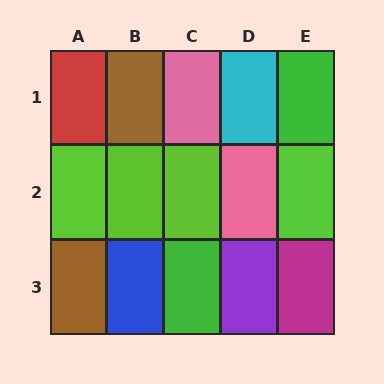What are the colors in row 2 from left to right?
Lime, lime, lime, pink, lime.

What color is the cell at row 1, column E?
Green.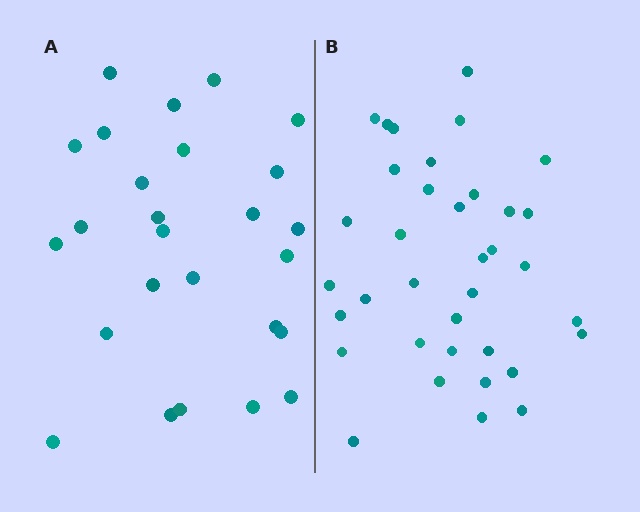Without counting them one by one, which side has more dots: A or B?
Region B (the right region) has more dots.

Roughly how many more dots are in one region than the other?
Region B has roughly 10 or so more dots than region A.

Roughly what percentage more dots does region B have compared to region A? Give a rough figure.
About 40% more.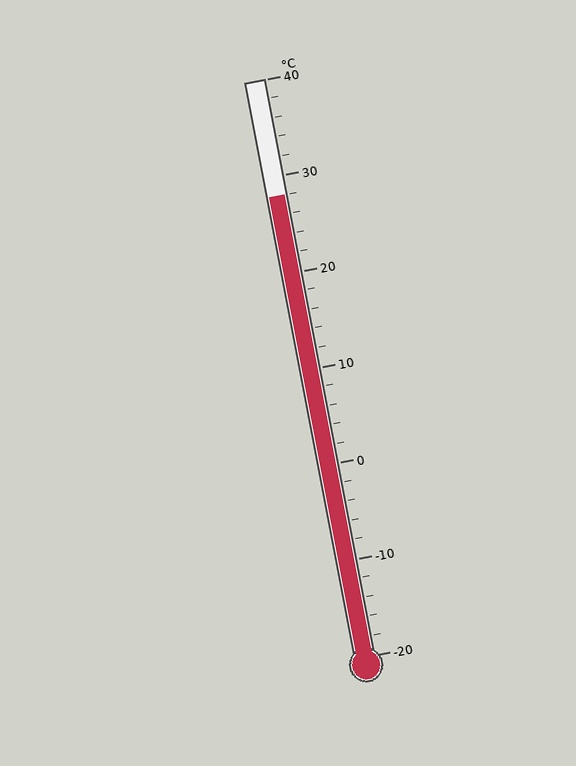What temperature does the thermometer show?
The thermometer shows approximately 28°C.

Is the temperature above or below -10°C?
The temperature is above -10°C.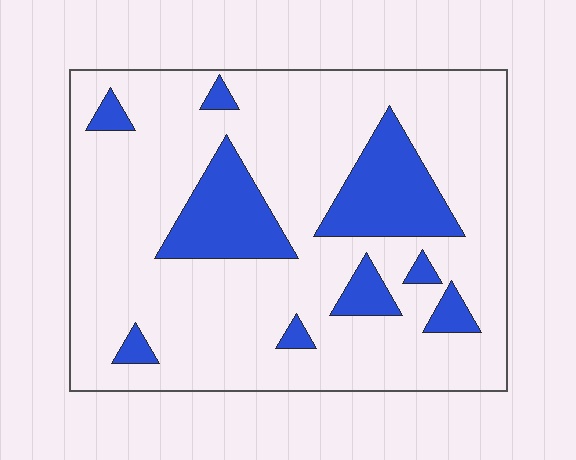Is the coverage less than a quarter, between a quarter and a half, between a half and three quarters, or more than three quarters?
Less than a quarter.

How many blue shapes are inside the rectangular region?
9.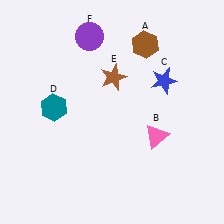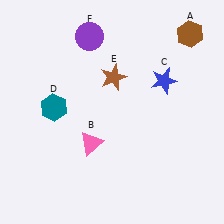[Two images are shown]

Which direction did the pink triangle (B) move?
The pink triangle (B) moved left.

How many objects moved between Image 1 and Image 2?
2 objects moved between the two images.